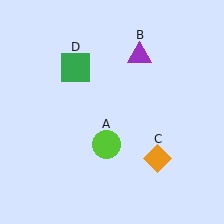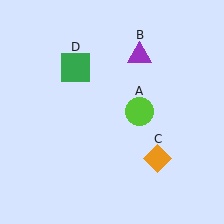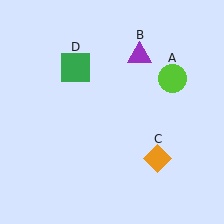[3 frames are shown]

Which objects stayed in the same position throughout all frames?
Purple triangle (object B) and orange diamond (object C) and green square (object D) remained stationary.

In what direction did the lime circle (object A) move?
The lime circle (object A) moved up and to the right.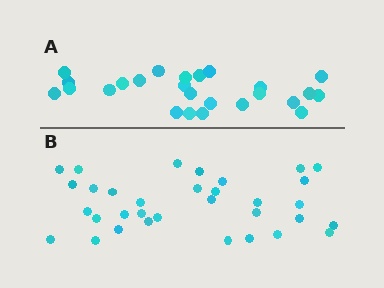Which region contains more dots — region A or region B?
Region B (the bottom region) has more dots.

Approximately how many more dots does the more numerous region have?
Region B has roughly 8 or so more dots than region A.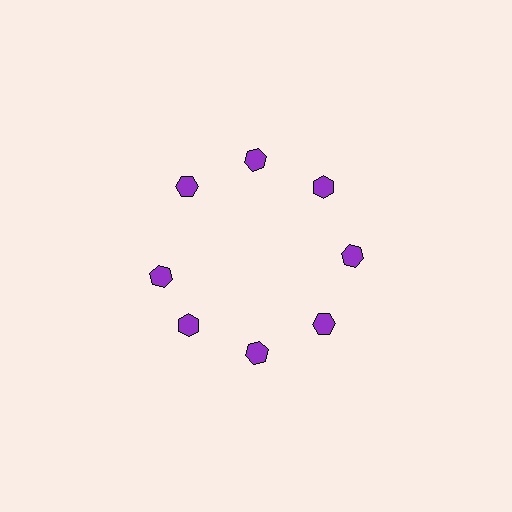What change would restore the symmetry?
The symmetry would be restored by rotating it back into even spacing with its neighbors so that all 8 hexagons sit at equal angles and equal distance from the center.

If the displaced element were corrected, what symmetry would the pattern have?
It would have 8-fold rotational symmetry — the pattern would map onto itself every 45 degrees.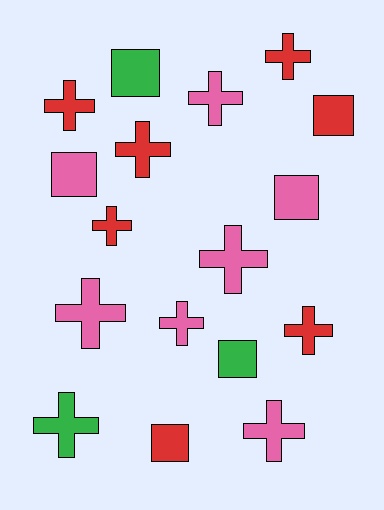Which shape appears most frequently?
Cross, with 11 objects.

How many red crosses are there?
There are 5 red crosses.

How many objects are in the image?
There are 17 objects.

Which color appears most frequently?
Pink, with 7 objects.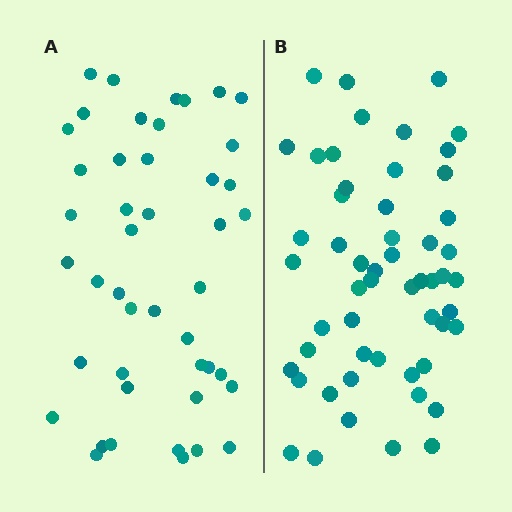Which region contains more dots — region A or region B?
Region B (the right region) has more dots.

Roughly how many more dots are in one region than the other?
Region B has roughly 8 or so more dots than region A.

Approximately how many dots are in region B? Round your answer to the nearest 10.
About 50 dots. (The exact count is 54, which rounds to 50.)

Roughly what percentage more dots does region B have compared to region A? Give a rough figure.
About 20% more.